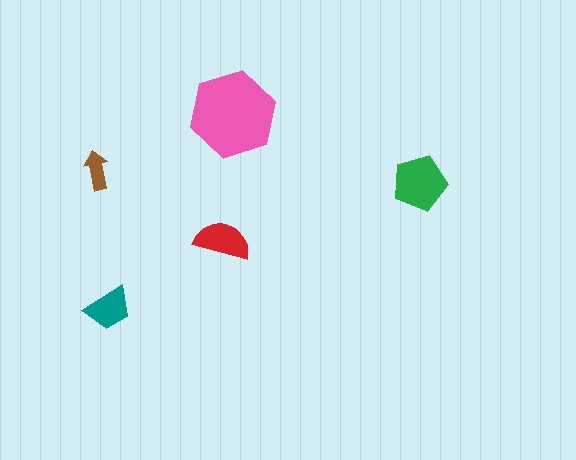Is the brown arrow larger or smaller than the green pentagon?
Smaller.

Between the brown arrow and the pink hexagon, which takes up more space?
The pink hexagon.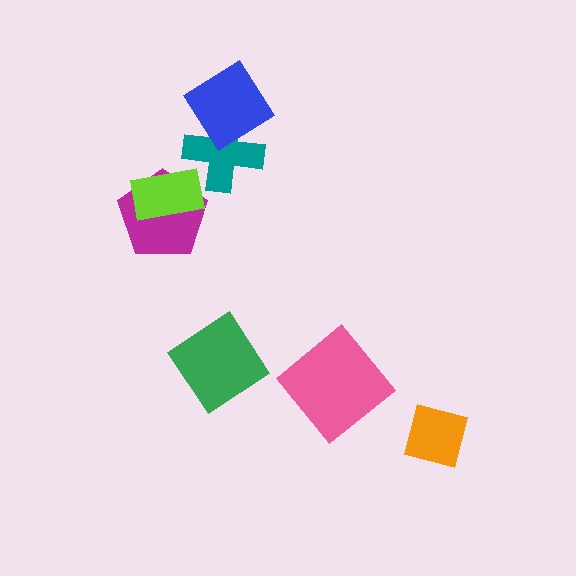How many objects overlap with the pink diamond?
0 objects overlap with the pink diamond.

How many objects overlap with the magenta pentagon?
1 object overlaps with the magenta pentagon.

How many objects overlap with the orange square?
0 objects overlap with the orange square.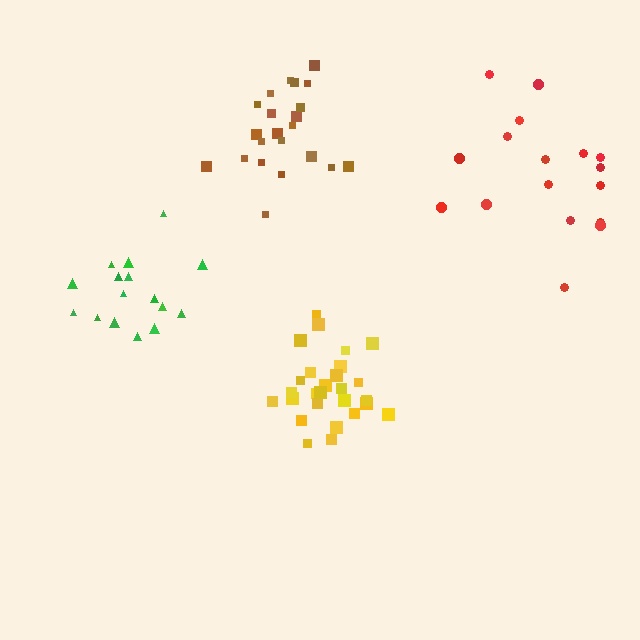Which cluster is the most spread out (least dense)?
Red.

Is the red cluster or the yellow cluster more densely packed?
Yellow.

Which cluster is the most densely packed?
Yellow.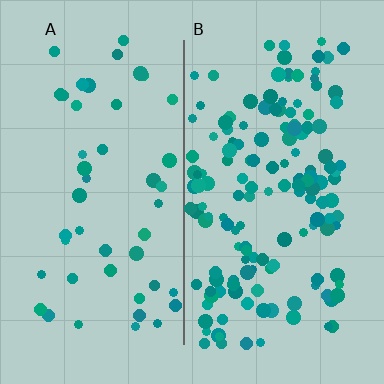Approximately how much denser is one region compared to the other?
Approximately 3.2× — region B over region A.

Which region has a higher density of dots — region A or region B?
B (the right).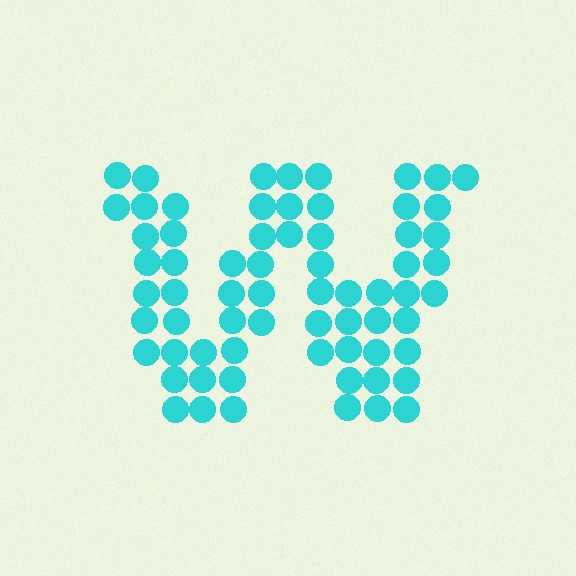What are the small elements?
The small elements are circles.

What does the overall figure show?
The overall figure shows the letter W.